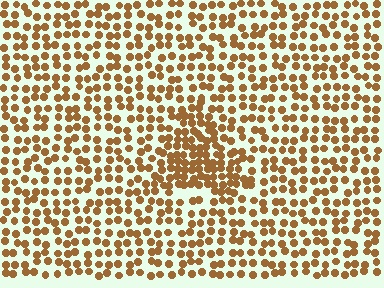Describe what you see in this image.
The image contains small brown elements arranged at two different densities. A triangle-shaped region is visible where the elements are more densely packed than the surrounding area.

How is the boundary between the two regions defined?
The boundary is defined by a change in element density (approximately 1.9x ratio). All elements are the same color, size, and shape.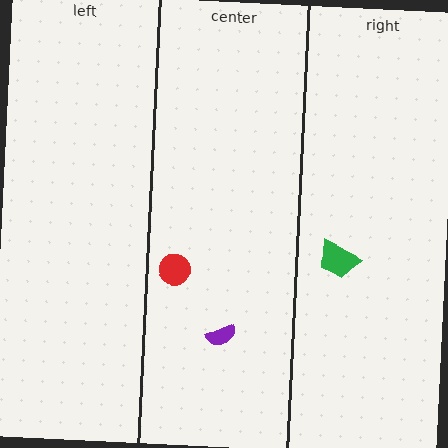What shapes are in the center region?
The red circle, the purple semicircle.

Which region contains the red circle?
The center region.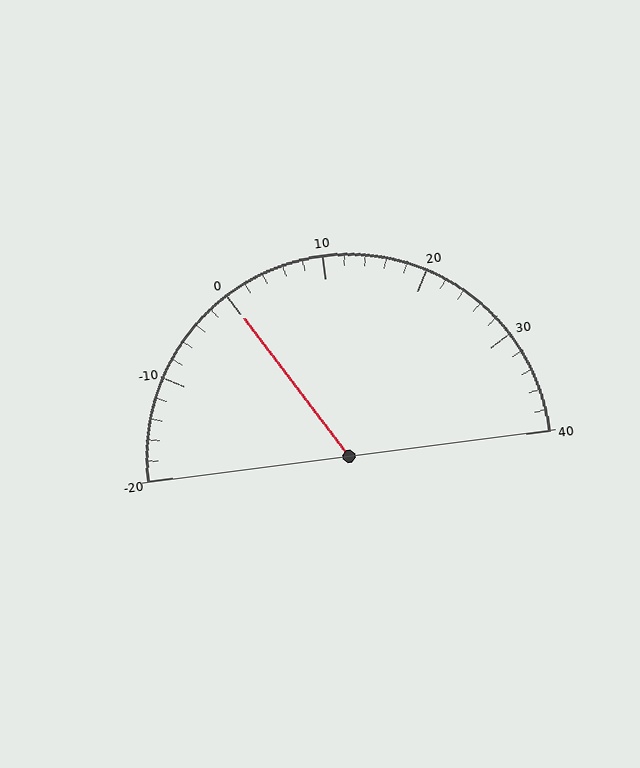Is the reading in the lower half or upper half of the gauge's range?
The reading is in the lower half of the range (-20 to 40).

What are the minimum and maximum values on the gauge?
The gauge ranges from -20 to 40.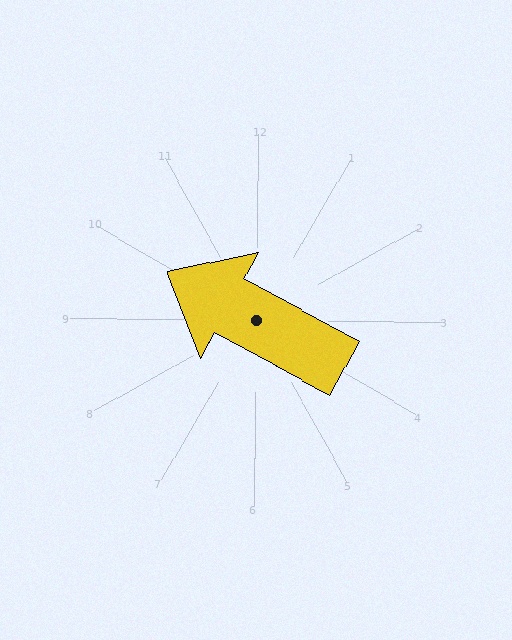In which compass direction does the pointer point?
Northwest.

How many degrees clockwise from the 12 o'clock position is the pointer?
Approximately 298 degrees.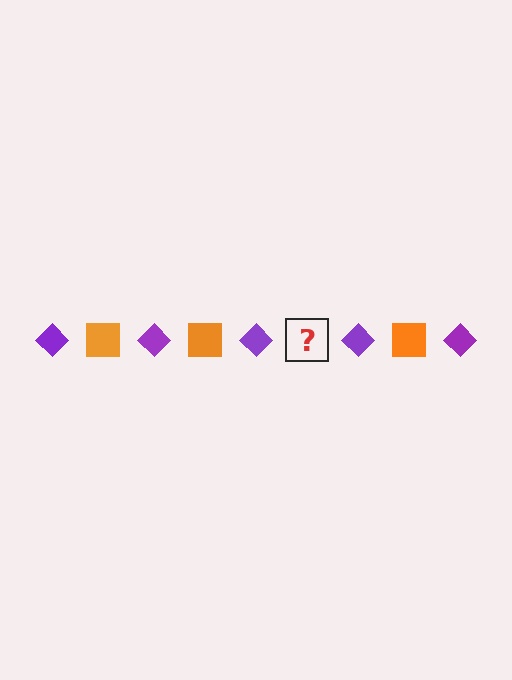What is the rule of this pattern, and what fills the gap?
The rule is that the pattern alternates between purple diamond and orange square. The gap should be filled with an orange square.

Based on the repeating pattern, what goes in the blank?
The blank should be an orange square.